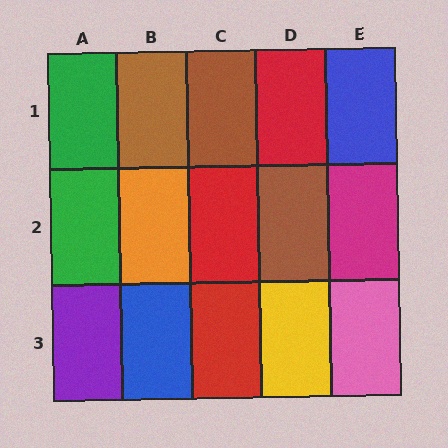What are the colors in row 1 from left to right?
Green, brown, brown, red, blue.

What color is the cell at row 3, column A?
Purple.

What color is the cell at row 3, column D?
Yellow.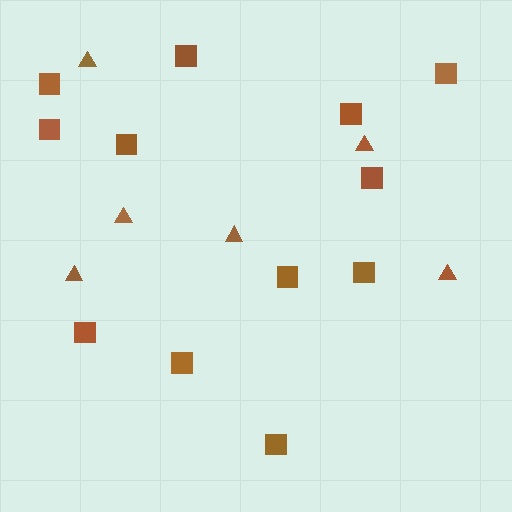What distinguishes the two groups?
There are 2 groups: one group of triangles (6) and one group of squares (12).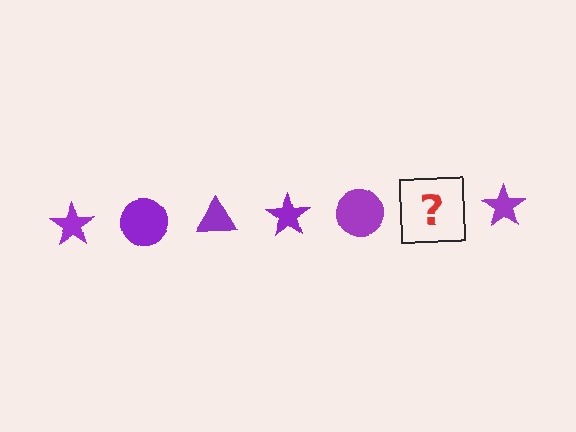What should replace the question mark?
The question mark should be replaced with a purple triangle.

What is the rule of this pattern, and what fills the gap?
The rule is that the pattern cycles through star, circle, triangle shapes in purple. The gap should be filled with a purple triangle.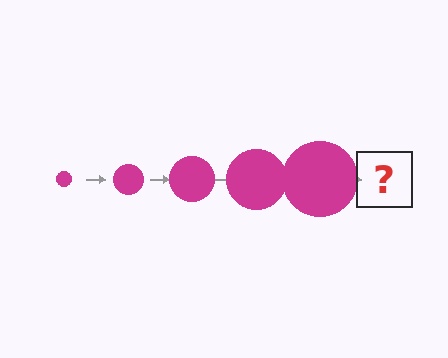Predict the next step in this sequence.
The next step is a magenta circle, larger than the previous one.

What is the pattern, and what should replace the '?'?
The pattern is that the circle gets progressively larger each step. The '?' should be a magenta circle, larger than the previous one.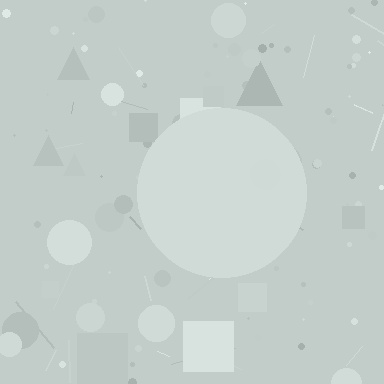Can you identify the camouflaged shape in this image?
The camouflaged shape is a circle.